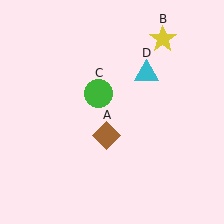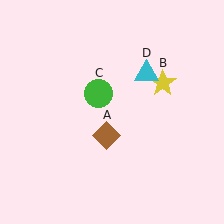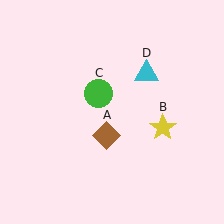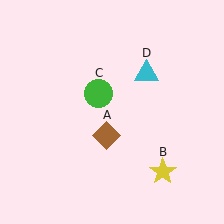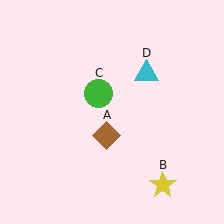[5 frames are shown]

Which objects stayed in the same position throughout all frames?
Brown diamond (object A) and green circle (object C) and cyan triangle (object D) remained stationary.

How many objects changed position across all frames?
1 object changed position: yellow star (object B).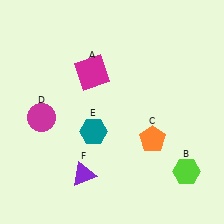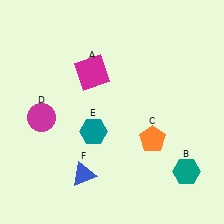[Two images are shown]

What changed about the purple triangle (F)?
In Image 1, F is purple. In Image 2, it changed to blue.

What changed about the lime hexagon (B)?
In Image 1, B is lime. In Image 2, it changed to teal.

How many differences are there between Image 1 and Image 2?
There are 2 differences between the two images.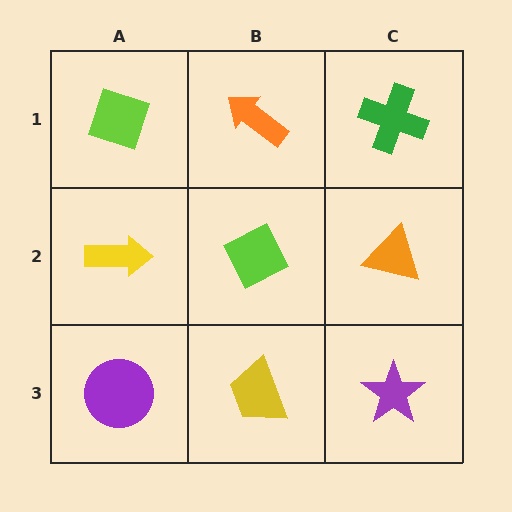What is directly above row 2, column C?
A green cross.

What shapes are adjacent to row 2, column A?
A lime diamond (row 1, column A), a purple circle (row 3, column A), a lime diamond (row 2, column B).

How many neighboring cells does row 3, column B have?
3.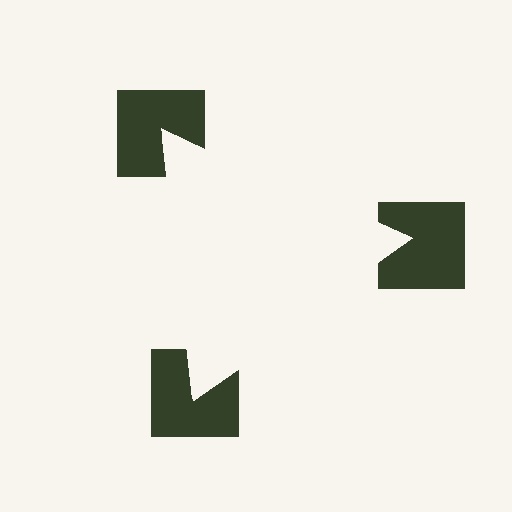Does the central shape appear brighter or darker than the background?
It typically appears slightly brighter than the background, even though no actual brightness change is drawn.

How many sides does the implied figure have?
3 sides.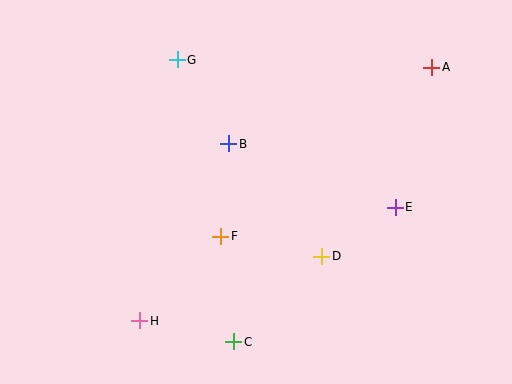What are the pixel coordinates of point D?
Point D is at (322, 256).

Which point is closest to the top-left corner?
Point G is closest to the top-left corner.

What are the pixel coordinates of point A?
Point A is at (432, 67).